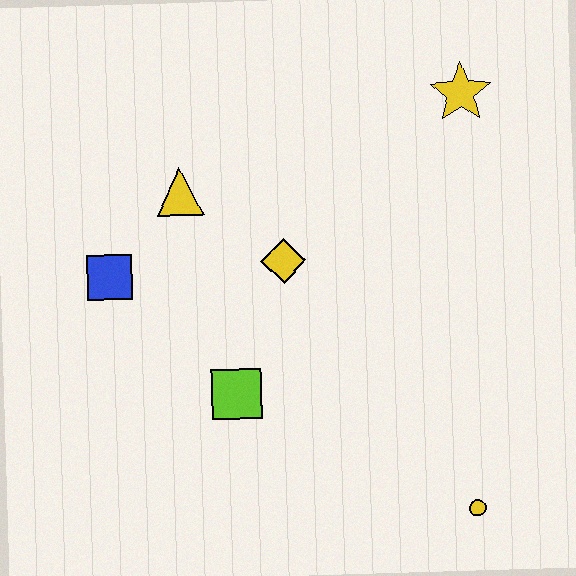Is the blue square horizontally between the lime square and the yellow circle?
No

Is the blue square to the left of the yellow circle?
Yes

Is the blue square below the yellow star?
Yes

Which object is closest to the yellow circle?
The lime square is closest to the yellow circle.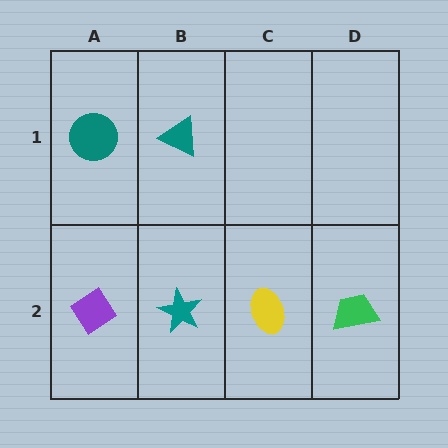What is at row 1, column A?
A teal circle.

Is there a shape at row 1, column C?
No, that cell is empty.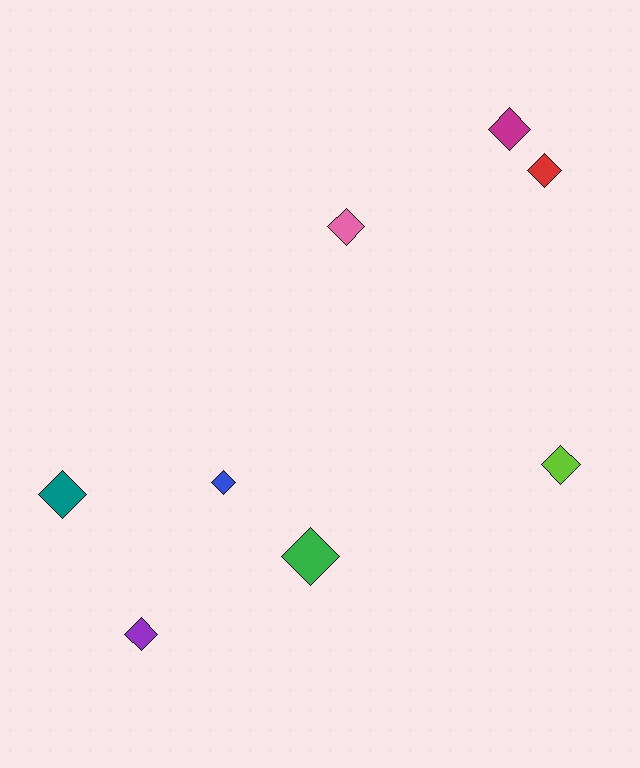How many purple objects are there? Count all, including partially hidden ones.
There is 1 purple object.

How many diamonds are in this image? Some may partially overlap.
There are 8 diamonds.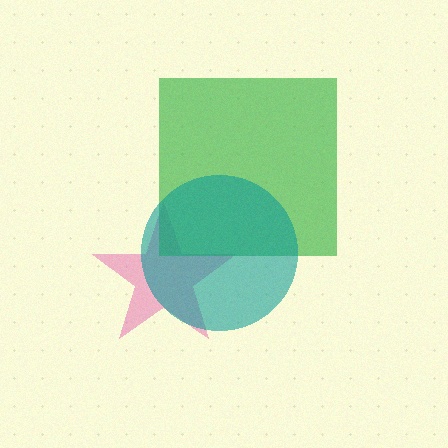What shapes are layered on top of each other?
The layered shapes are: a pink star, a green square, a teal circle.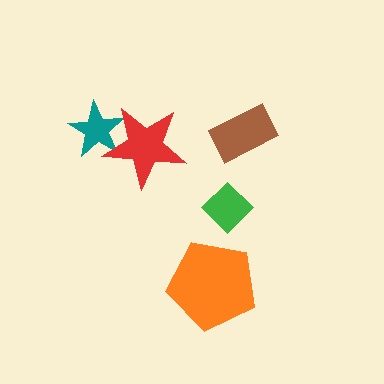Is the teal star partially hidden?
Yes, it is partially covered by another shape.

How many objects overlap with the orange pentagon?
0 objects overlap with the orange pentagon.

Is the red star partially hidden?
No, no other shape covers it.